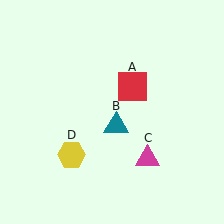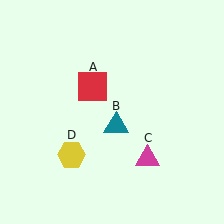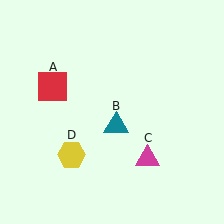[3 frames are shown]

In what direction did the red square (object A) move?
The red square (object A) moved left.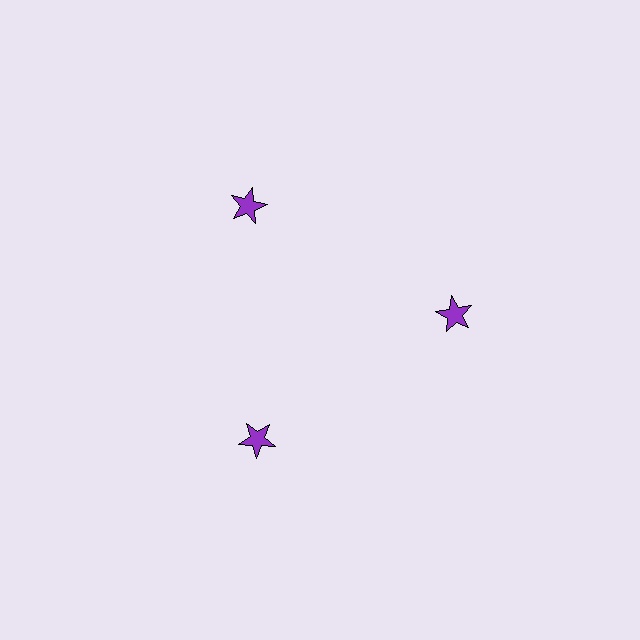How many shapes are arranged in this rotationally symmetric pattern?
There are 3 shapes, arranged in 3 groups of 1.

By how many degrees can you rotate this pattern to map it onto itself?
The pattern maps onto itself every 120 degrees of rotation.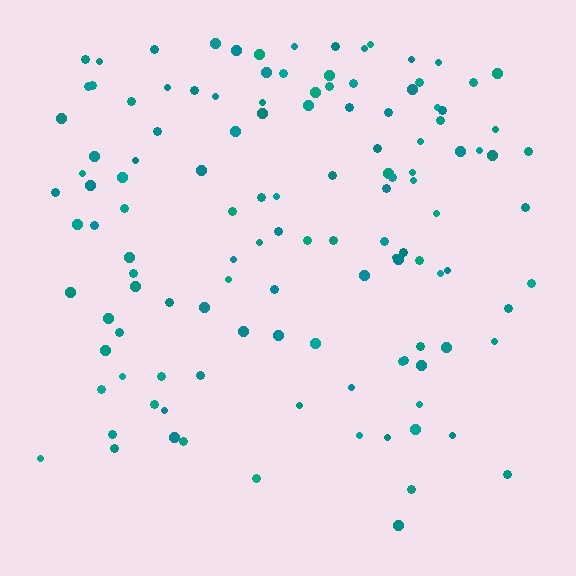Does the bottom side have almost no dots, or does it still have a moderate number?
Still a moderate number, just noticeably fewer than the top.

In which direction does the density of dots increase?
From bottom to top, with the top side densest.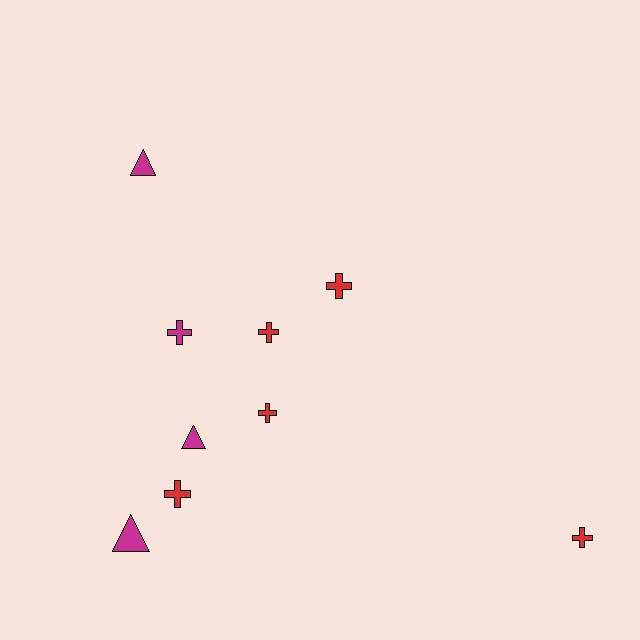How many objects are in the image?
There are 9 objects.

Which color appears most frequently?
Red, with 5 objects.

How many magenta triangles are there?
There are 3 magenta triangles.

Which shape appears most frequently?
Cross, with 6 objects.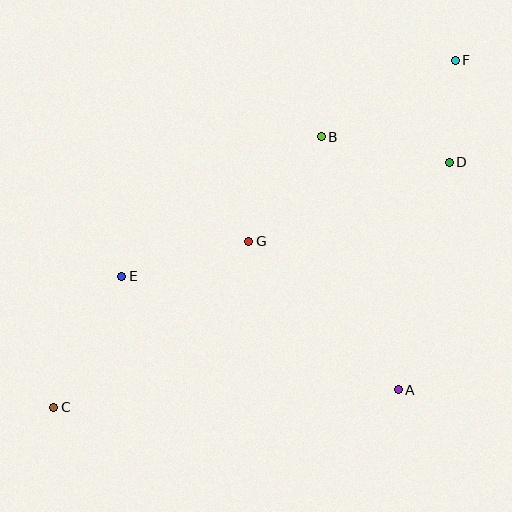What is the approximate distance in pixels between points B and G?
The distance between B and G is approximately 127 pixels.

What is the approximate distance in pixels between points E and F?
The distance between E and F is approximately 397 pixels.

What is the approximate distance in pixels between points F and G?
The distance between F and G is approximately 275 pixels.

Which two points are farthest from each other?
Points C and F are farthest from each other.